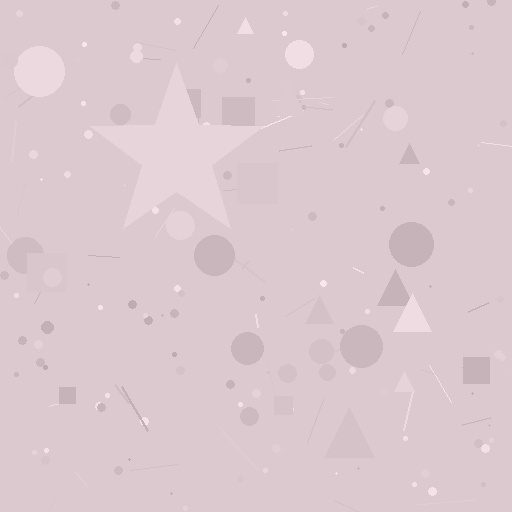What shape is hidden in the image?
A star is hidden in the image.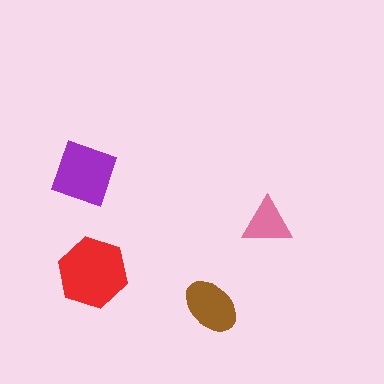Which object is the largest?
The red hexagon.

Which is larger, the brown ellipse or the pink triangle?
The brown ellipse.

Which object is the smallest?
The pink triangle.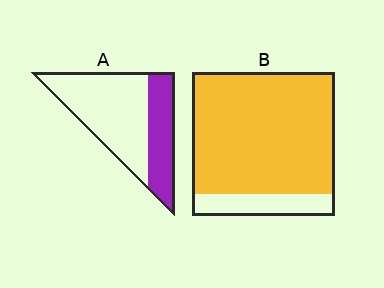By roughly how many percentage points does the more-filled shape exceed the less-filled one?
By roughly 50 percentage points (B over A).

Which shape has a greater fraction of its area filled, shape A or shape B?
Shape B.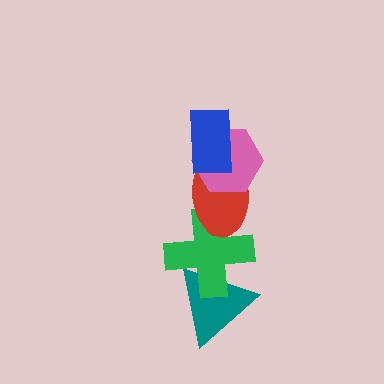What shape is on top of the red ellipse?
The pink hexagon is on top of the red ellipse.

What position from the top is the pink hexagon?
The pink hexagon is 2nd from the top.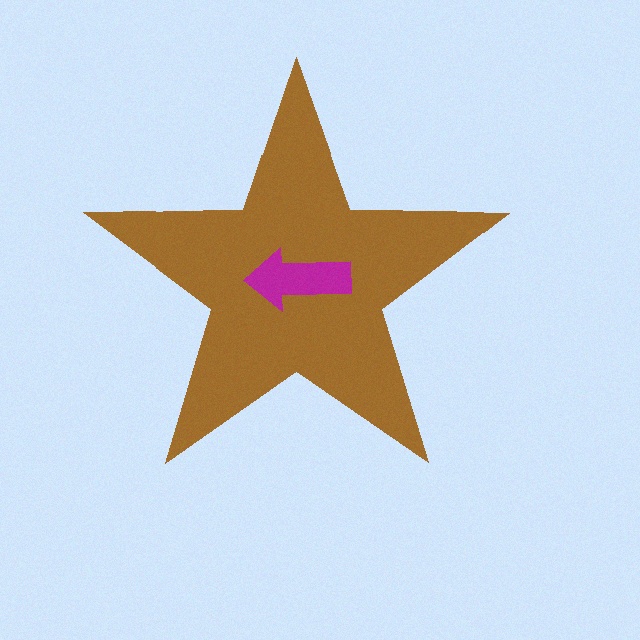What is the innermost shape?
The magenta arrow.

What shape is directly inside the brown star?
The magenta arrow.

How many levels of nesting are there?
2.